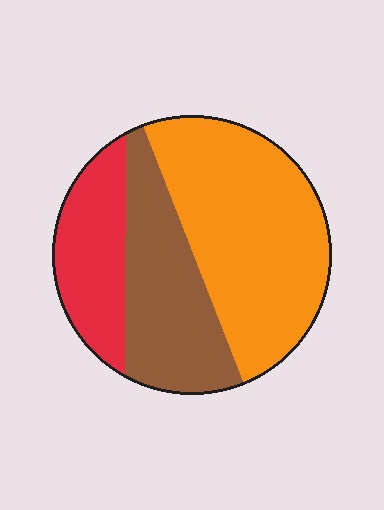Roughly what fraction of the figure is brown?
Brown covers 30% of the figure.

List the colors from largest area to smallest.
From largest to smallest: orange, brown, red.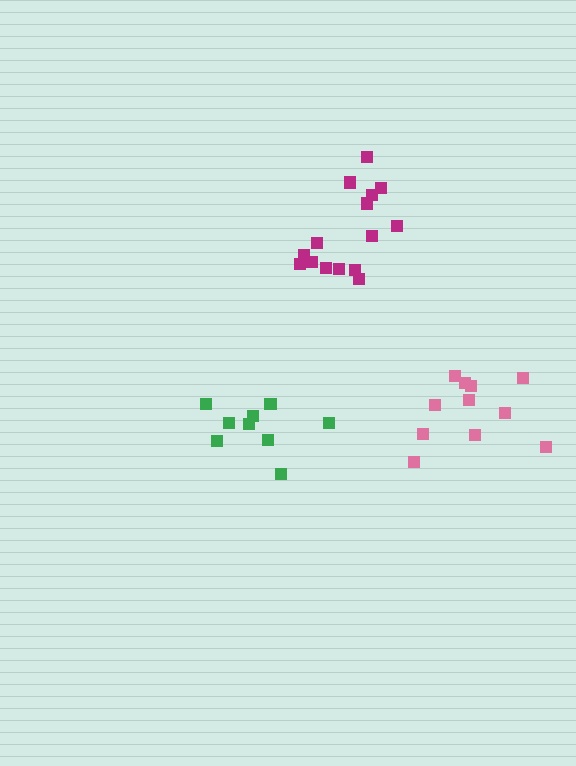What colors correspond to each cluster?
The clusters are colored: green, magenta, pink.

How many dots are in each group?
Group 1: 9 dots, Group 2: 15 dots, Group 3: 11 dots (35 total).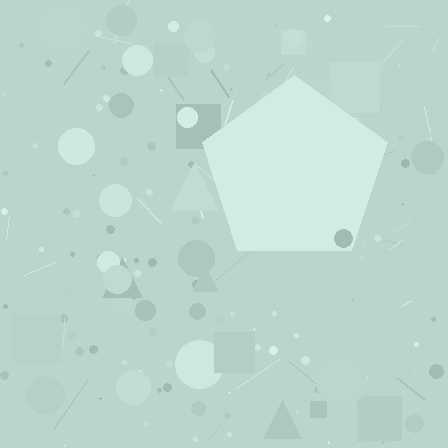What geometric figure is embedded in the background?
A pentagon is embedded in the background.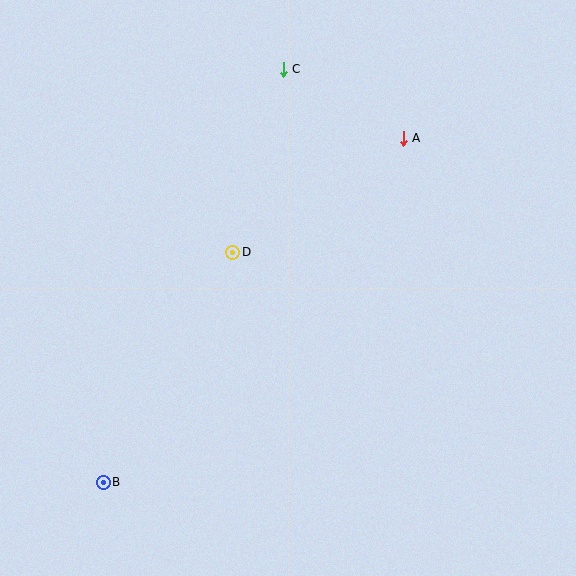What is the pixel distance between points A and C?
The distance between A and C is 139 pixels.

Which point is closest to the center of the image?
Point D at (233, 252) is closest to the center.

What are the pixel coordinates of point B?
Point B is at (103, 482).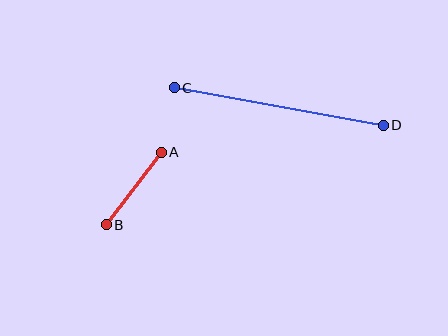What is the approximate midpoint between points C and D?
The midpoint is at approximately (279, 106) pixels.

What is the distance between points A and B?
The distance is approximately 91 pixels.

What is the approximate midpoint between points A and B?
The midpoint is at approximately (134, 188) pixels.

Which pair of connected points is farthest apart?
Points C and D are farthest apart.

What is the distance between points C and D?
The distance is approximately 212 pixels.